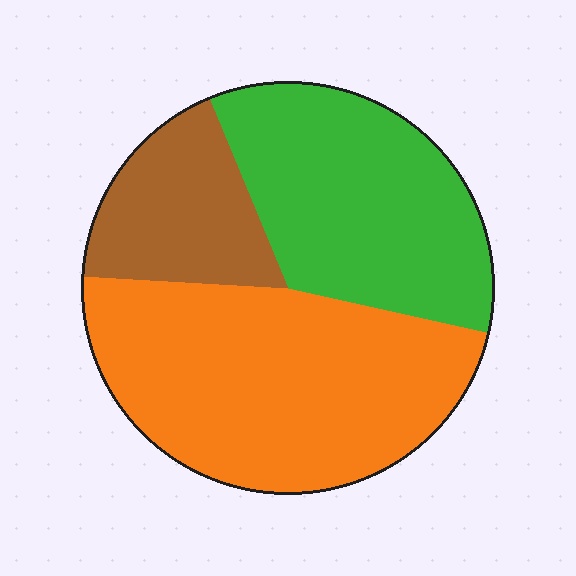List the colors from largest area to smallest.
From largest to smallest: orange, green, brown.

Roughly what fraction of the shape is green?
Green takes up about one third (1/3) of the shape.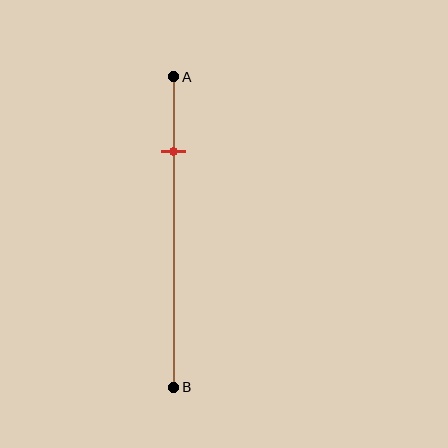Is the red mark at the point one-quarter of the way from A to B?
Yes, the mark is approximately at the one-quarter point.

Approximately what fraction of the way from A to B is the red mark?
The red mark is approximately 25% of the way from A to B.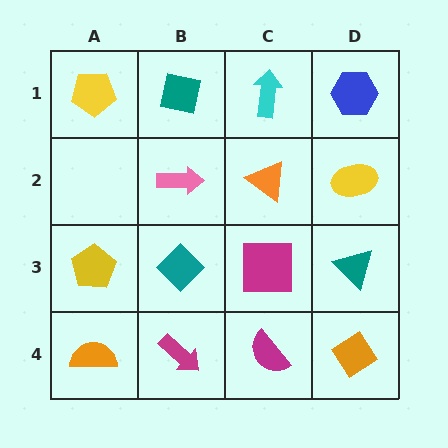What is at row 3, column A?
A yellow pentagon.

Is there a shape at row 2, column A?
No, that cell is empty.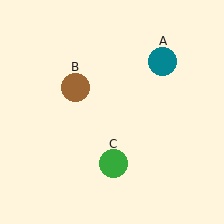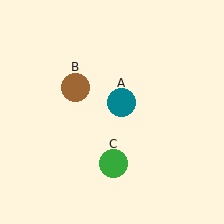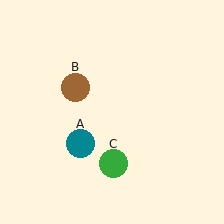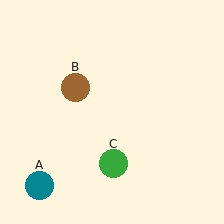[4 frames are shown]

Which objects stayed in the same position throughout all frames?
Brown circle (object B) and green circle (object C) remained stationary.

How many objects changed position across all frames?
1 object changed position: teal circle (object A).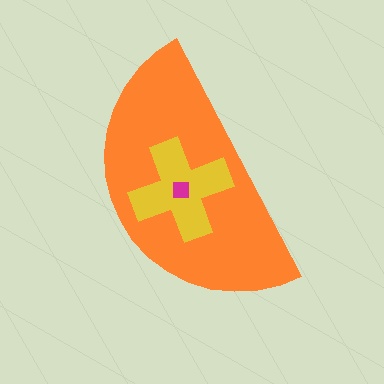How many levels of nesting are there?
3.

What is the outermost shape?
The orange semicircle.